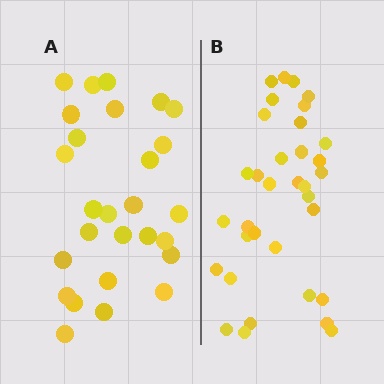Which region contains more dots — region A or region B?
Region B (the right region) has more dots.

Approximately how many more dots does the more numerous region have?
Region B has roughly 8 or so more dots than region A.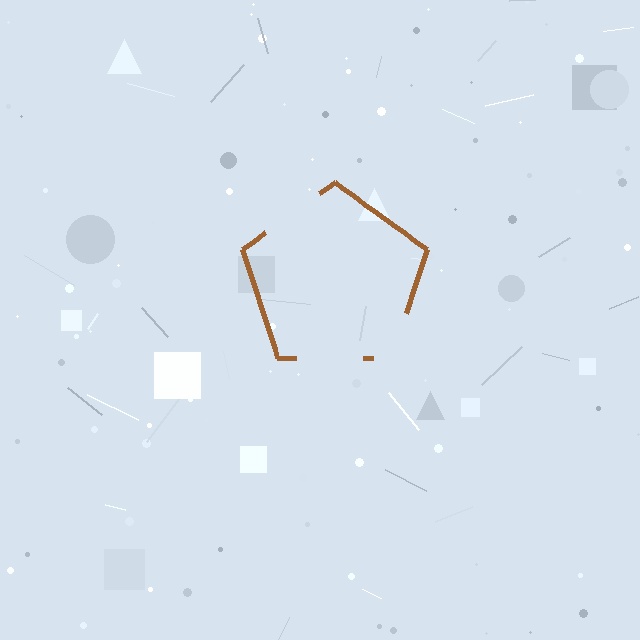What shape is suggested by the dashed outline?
The dashed outline suggests a pentagon.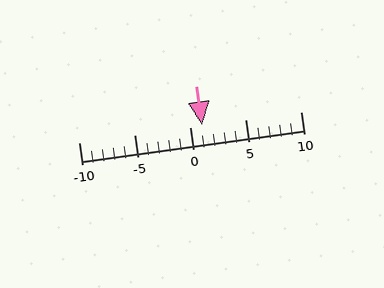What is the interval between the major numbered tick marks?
The major tick marks are spaced 5 units apart.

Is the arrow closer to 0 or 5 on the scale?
The arrow is closer to 0.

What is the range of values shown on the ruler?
The ruler shows values from -10 to 10.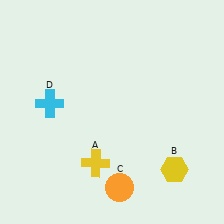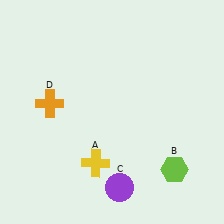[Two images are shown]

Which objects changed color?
B changed from yellow to lime. C changed from orange to purple. D changed from cyan to orange.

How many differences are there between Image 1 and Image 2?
There are 3 differences between the two images.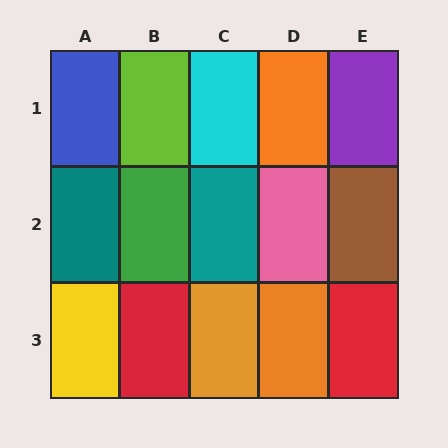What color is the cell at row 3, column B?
Red.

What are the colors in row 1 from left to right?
Blue, lime, cyan, orange, purple.